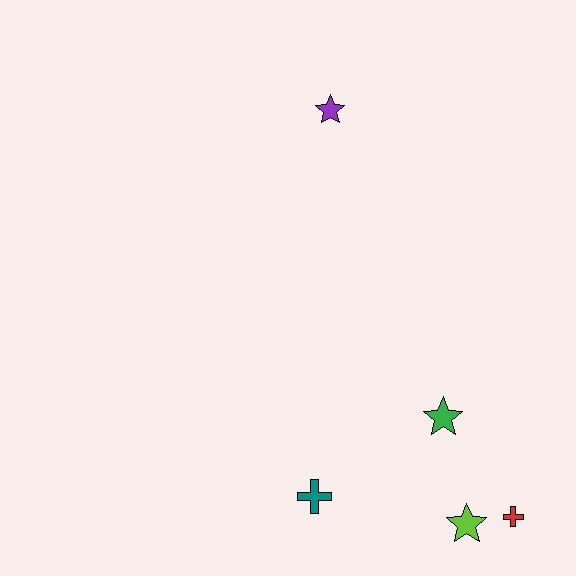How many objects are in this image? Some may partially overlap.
There are 5 objects.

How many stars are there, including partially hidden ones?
There are 3 stars.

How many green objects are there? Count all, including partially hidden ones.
There is 1 green object.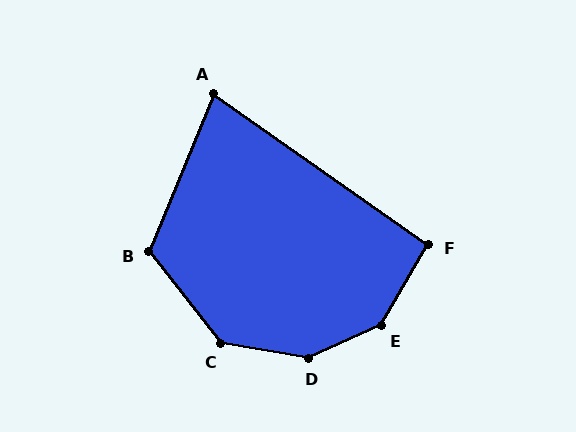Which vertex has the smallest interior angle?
A, at approximately 77 degrees.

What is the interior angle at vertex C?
Approximately 138 degrees (obtuse).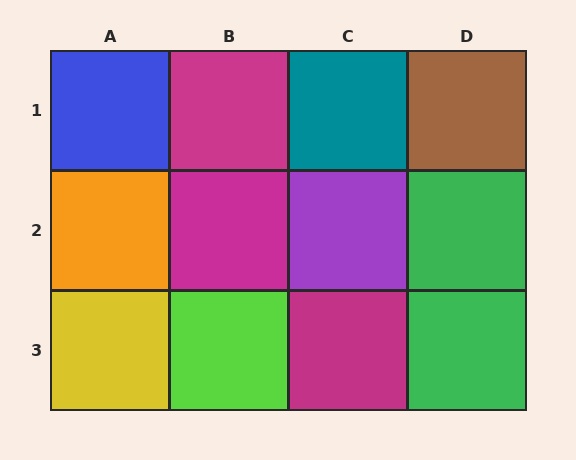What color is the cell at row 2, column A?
Orange.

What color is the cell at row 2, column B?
Magenta.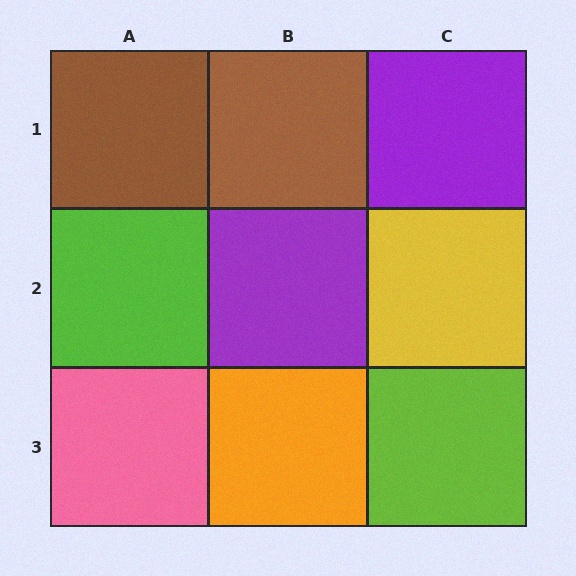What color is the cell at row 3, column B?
Orange.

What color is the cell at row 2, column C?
Yellow.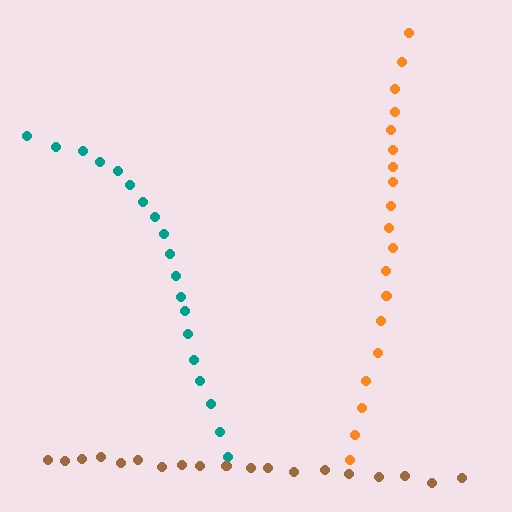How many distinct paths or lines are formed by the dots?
There are 3 distinct paths.